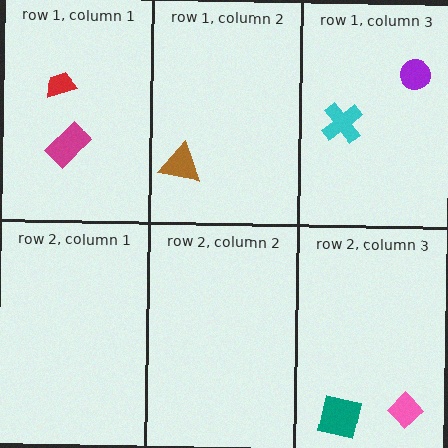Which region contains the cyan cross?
The row 1, column 3 region.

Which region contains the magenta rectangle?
The row 1, column 1 region.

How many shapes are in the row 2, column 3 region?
2.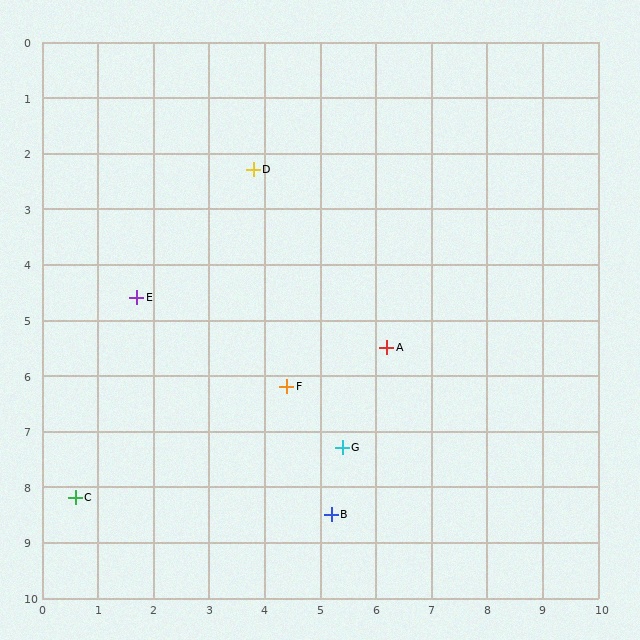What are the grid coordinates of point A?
Point A is at approximately (6.2, 5.5).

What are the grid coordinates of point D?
Point D is at approximately (3.8, 2.3).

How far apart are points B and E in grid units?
Points B and E are about 5.2 grid units apart.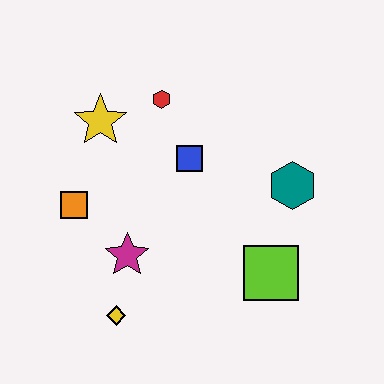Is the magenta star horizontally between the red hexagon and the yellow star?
Yes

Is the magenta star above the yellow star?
No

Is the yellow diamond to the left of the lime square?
Yes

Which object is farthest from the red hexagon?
The yellow diamond is farthest from the red hexagon.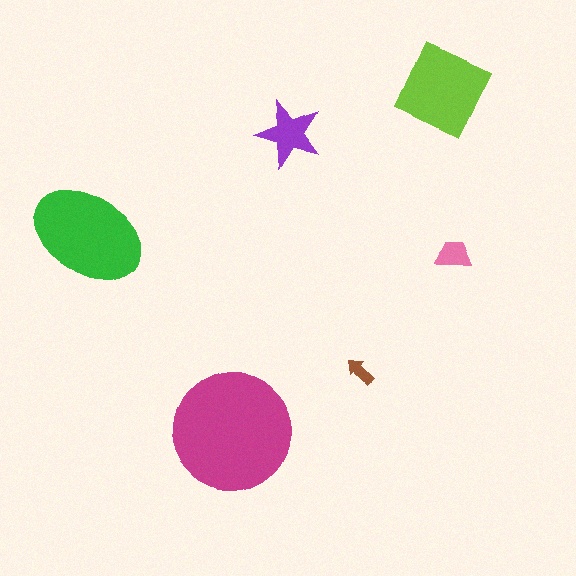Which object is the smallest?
The brown arrow.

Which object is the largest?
The magenta circle.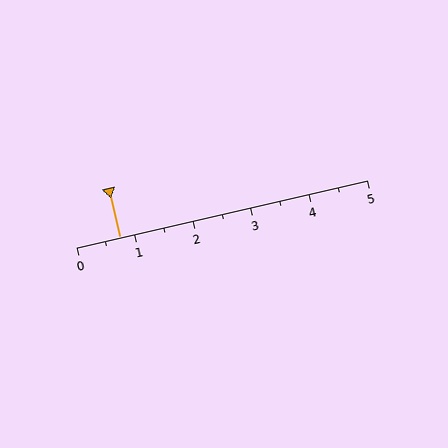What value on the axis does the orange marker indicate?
The marker indicates approximately 0.8.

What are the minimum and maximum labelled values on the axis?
The axis runs from 0 to 5.